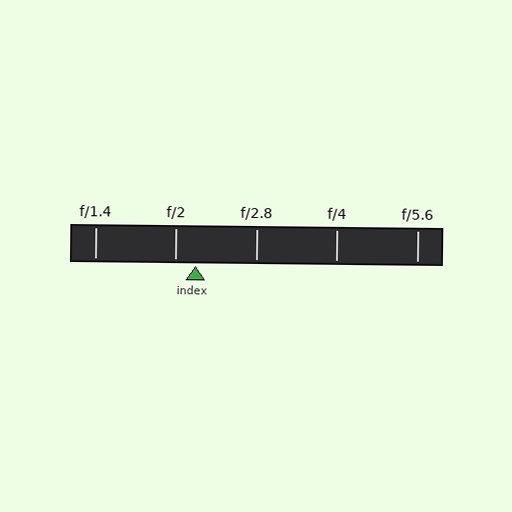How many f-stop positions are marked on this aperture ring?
There are 5 f-stop positions marked.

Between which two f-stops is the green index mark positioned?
The index mark is between f/2 and f/2.8.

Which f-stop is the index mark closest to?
The index mark is closest to f/2.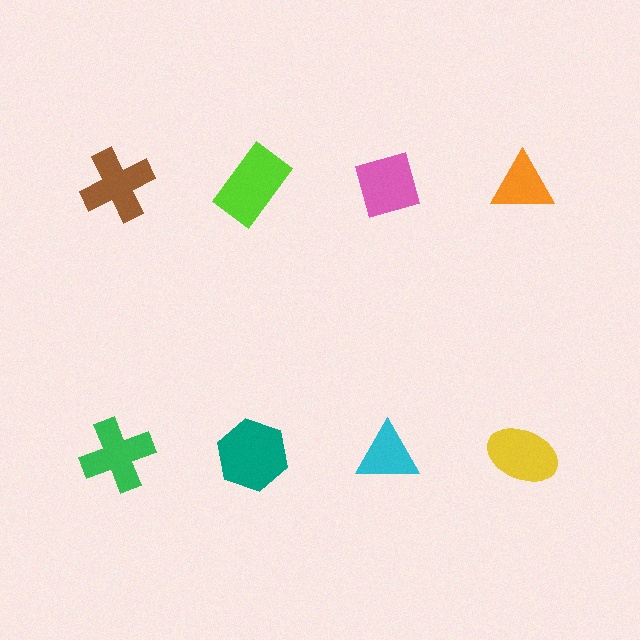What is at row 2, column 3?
A cyan triangle.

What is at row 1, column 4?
An orange triangle.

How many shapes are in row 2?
4 shapes.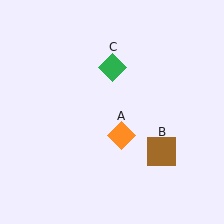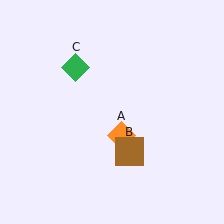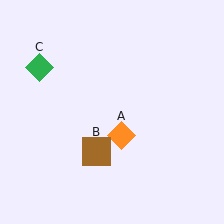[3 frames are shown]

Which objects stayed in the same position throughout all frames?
Orange diamond (object A) remained stationary.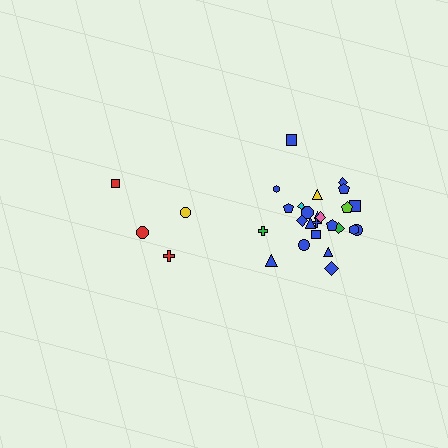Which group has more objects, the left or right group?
The right group.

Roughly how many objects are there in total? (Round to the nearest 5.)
Roughly 30 objects in total.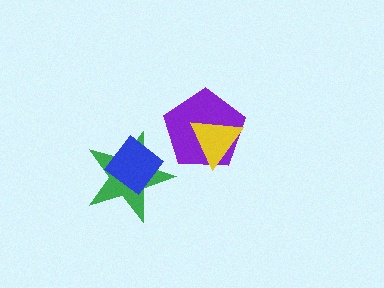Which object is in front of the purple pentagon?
The yellow triangle is in front of the purple pentagon.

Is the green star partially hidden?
Yes, it is partially covered by another shape.